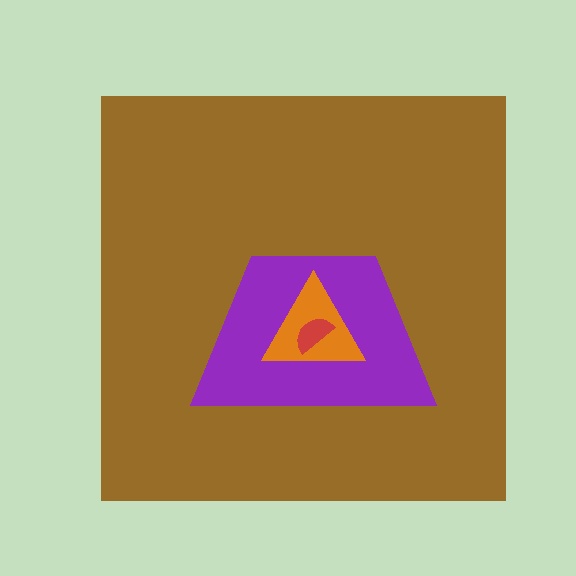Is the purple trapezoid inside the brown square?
Yes.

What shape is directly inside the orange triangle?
The red semicircle.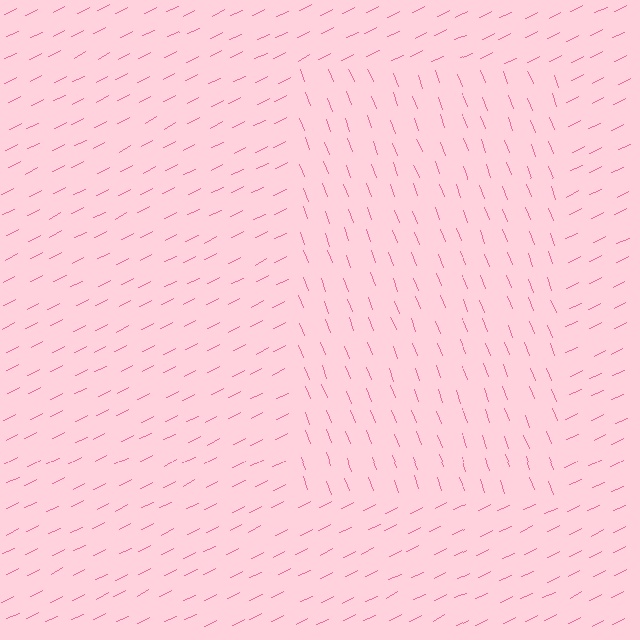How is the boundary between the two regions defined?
The boundary is defined purely by a change in line orientation (approximately 85 degrees difference). All lines are the same color and thickness.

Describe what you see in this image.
The image is filled with small pink line segments. A rectangle region in the image has lines oriented differently from the surrounding lines, creating a visible texture boundary.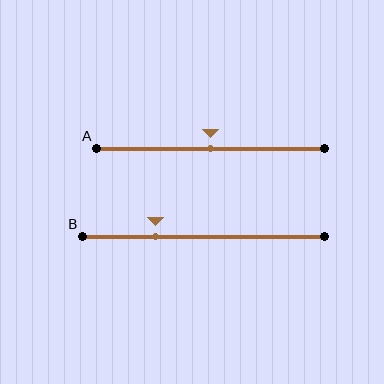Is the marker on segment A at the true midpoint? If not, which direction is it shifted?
Yes, the marker on segment A is at the true midpoint.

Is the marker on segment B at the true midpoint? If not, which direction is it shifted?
No, the marker on segment B is shifted to the left by about 20% of the segment length.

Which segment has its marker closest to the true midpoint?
Segment A has its marker closest to the true midpoint.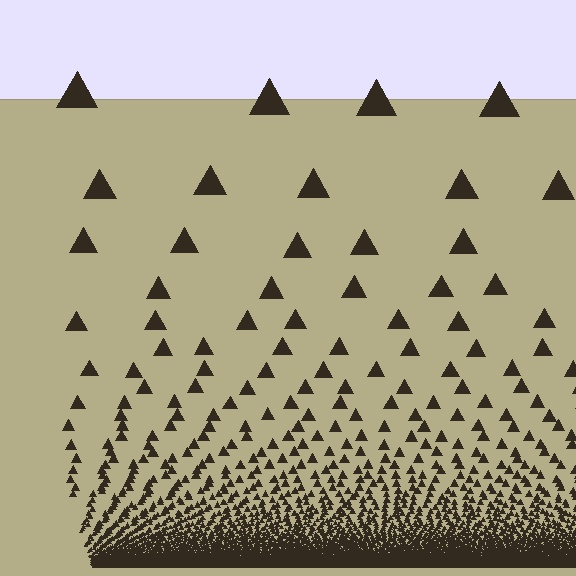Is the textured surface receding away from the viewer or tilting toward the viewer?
The surface appears to tilt toward the viewer. Texture elements get larger and sparser toward the top.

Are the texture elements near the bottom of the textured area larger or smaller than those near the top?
Smaller. The gradient is inverted — elements near the bottom are smaller and denser.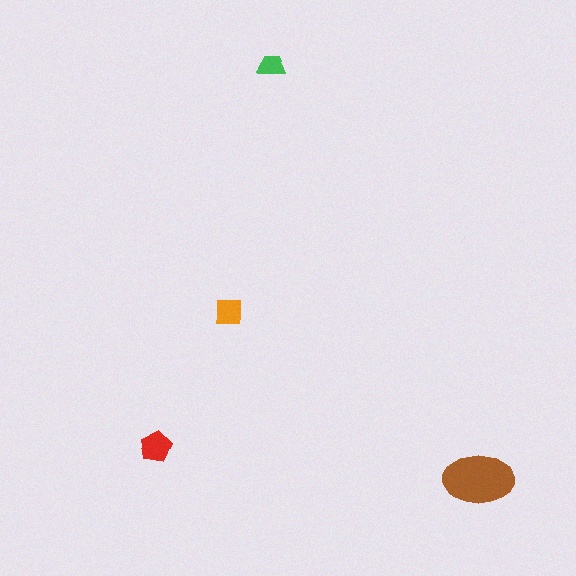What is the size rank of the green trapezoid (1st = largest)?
4th.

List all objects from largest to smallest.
The brown ellipse, the red pentagon, the orange square, the green trapezoid.